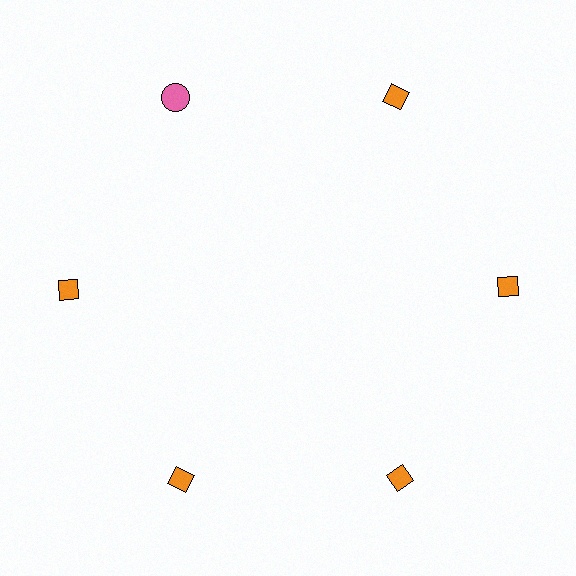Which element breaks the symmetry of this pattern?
The pink circle at roughly the 11 o'clock position breaks the symmetry. All other shapes are orange diamonds.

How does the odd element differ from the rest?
It differs in both color (pink instead of orange) and shape (circle instead of diamond).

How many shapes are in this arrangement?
There are 6 shapes arranged in a ring pattern.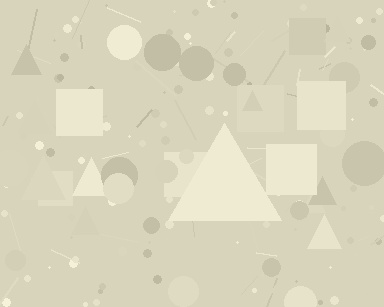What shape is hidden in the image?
A triangle is hidden in the image.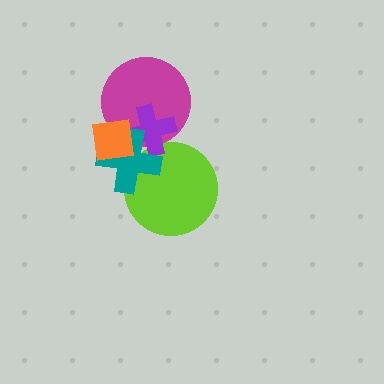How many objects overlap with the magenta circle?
3 objects overlap with the magenta circle.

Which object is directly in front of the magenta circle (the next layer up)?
The purple cross is directly in front of the magenta circle.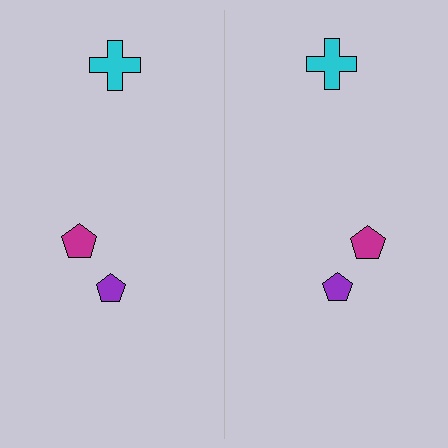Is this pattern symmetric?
Yes, this pattern has bilateral (reflection) symmetry.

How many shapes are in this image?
There are 6 shapes in this image.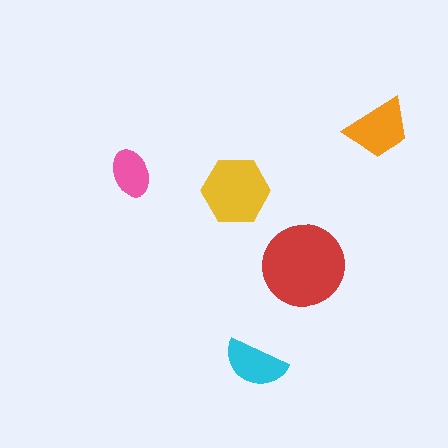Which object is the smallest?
The pink ellipse.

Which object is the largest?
The red circle.